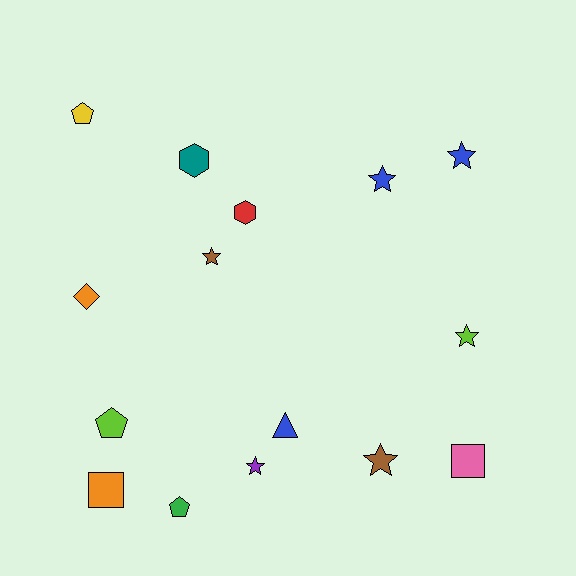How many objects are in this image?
There are 15 objects.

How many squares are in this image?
There are 2 squares.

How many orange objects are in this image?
There are 2 orange objects.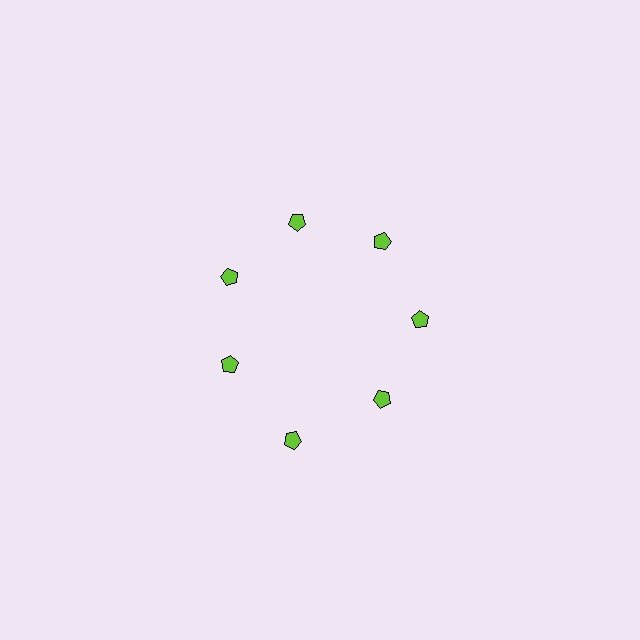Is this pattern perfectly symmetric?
No. The 7 lime pentagons are arranged in a ring, but one element near the 6 o'clock position is pushed outward from the center, breaking the 7-fold rotational symmetry.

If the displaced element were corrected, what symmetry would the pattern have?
It would have 7-fold rotational symmetry — the pattern would map onto itself every 51 degrees.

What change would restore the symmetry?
The symmetry would be restored by moving it inward, back onto the ring so that all 7 pentagons sit at equal angles and equal distance from the center.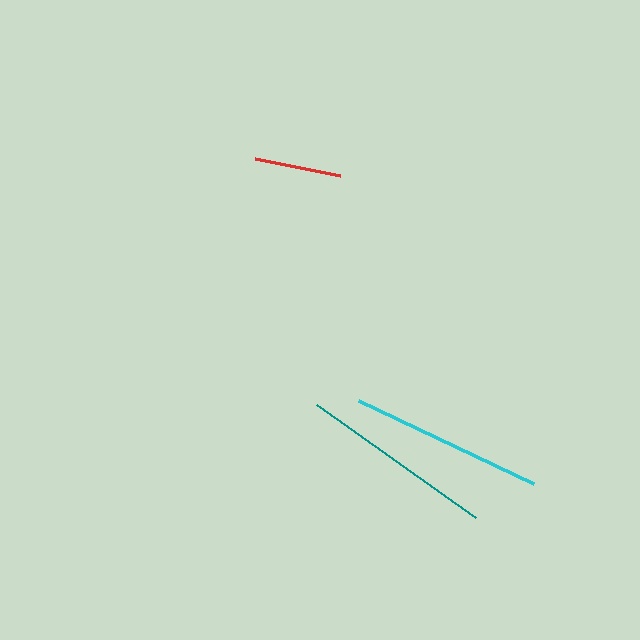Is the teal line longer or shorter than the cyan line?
The teal line is longer than the cyan line.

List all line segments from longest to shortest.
From longest to shortest: teal, cyan, red.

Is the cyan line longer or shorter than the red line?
The cyan line is longer than the red line.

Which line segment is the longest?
The teal line is the longest at approximately 195 pixels.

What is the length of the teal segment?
The teal segment is approximately 195 pixels long.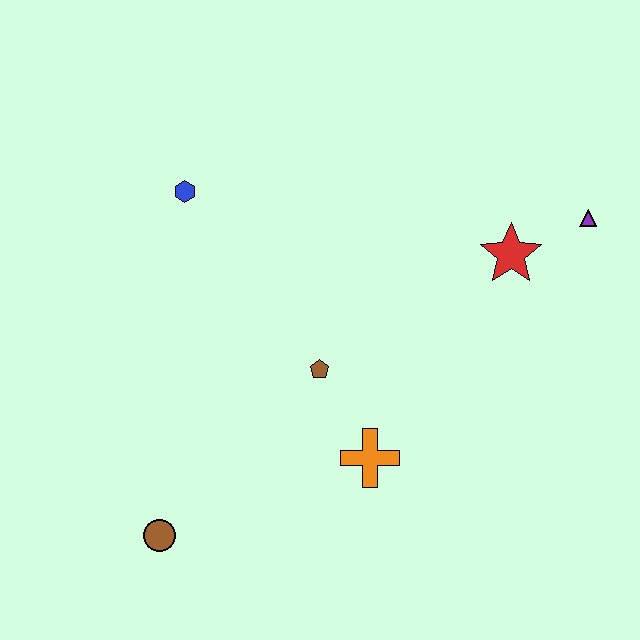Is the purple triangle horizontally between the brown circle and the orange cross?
No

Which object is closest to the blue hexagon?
The brown pentagon is closest to the blue hexagon.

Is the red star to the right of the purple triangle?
No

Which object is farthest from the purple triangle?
The brown circle is farthest from the purple triangle.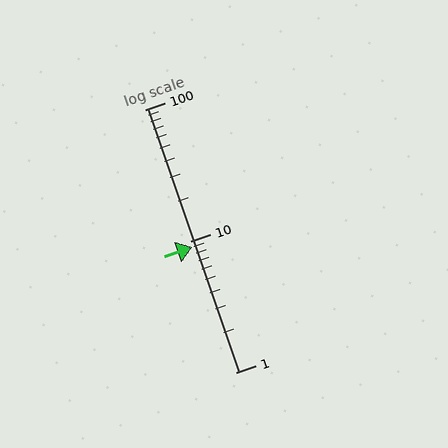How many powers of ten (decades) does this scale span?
The scale spans 2 decades, from 1 to 100.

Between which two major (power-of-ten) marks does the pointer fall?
The pointer is between 1 and 10.